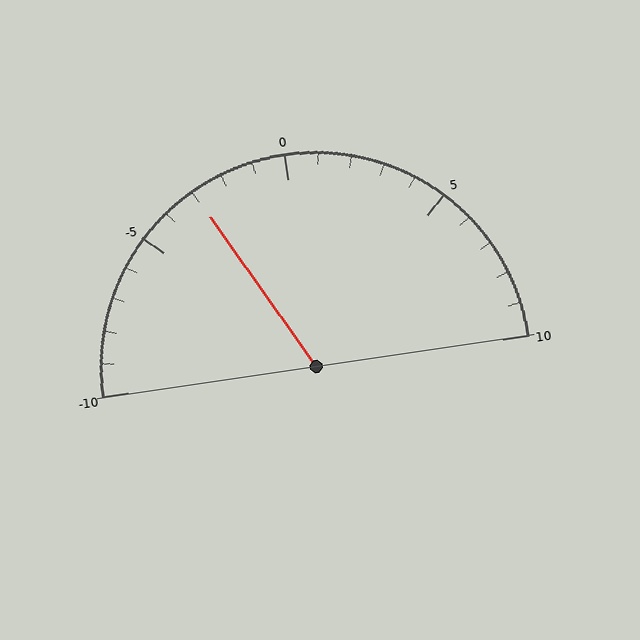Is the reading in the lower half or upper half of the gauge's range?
The reading is in the lower half of the range (-10 to 10).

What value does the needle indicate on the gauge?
The needle indicates approximately -3.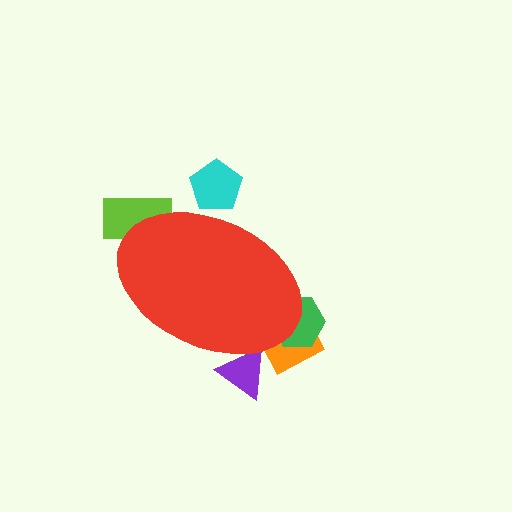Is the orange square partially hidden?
Yes, the orange square is partially hidden behind the red ellipse.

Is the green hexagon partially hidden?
Yes, the green hexagon is partially hidden behind the red ellipse.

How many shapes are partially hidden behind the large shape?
5 shapes are partially hidden.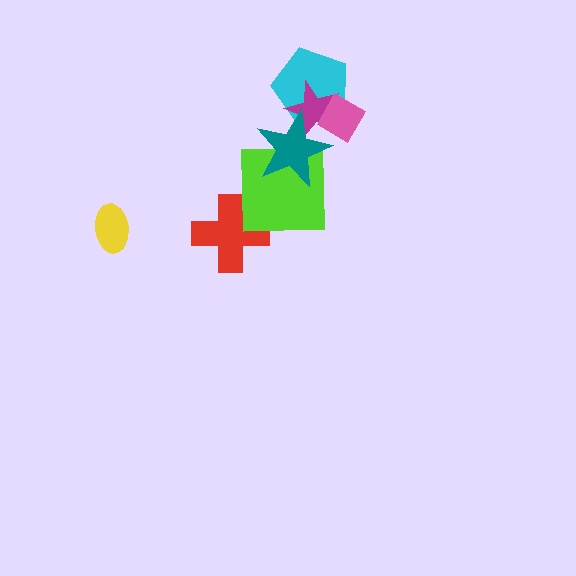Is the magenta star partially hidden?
Yes, it is partially covered by another shape.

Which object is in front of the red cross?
The lime square is in front of the red cross.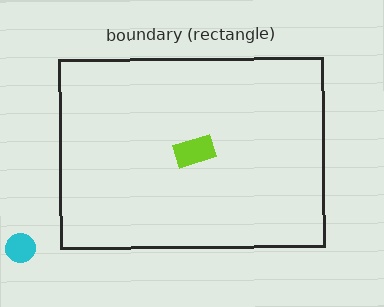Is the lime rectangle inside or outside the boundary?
Inside.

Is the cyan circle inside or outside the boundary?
Outside.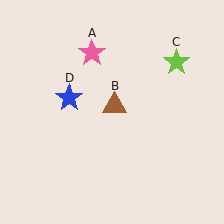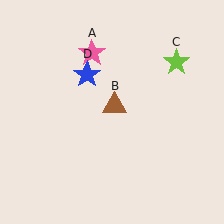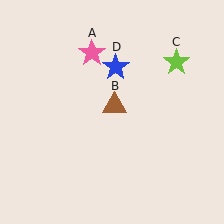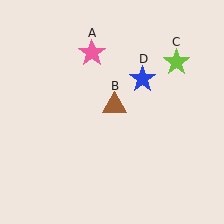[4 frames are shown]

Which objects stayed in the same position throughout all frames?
Pink star (object A) and brown triangle (object B) and lime star (object C) remained stationary.